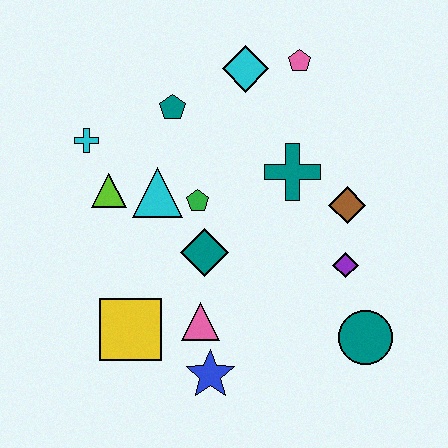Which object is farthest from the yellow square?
The pink pentagon is farthest from the yellow square.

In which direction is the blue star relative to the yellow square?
The blue star is to the right of the yellow square.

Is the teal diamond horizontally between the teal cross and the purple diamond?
No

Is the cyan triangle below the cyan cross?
Yes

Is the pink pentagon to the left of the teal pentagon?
No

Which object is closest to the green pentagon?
The cyan triangle is closest to the green pentagon.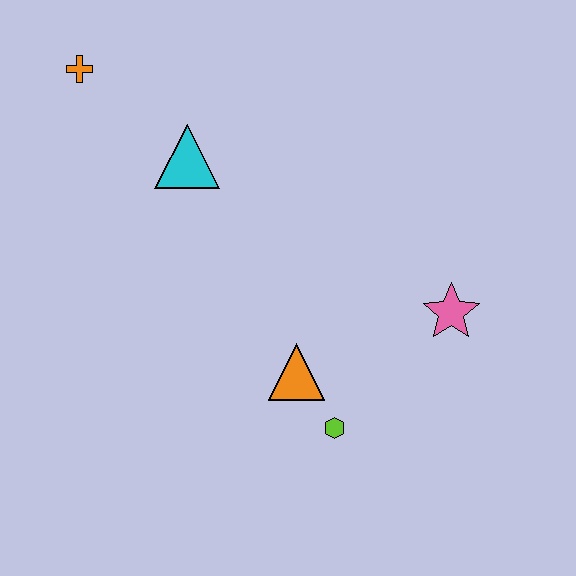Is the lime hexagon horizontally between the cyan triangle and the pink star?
Yes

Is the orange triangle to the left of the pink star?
Yes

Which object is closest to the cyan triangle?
The orange cross is closest to the cyan triangle.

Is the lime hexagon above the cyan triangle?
No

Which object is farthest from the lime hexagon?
The orange cross is farthest from the lime hexagon.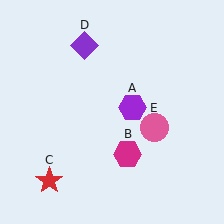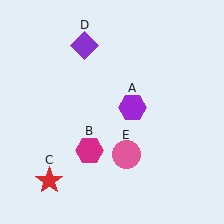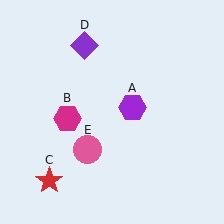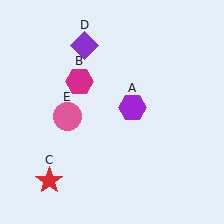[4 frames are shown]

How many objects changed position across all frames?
2 objects changed position: magenta hexagon (object B), pink circle (object E).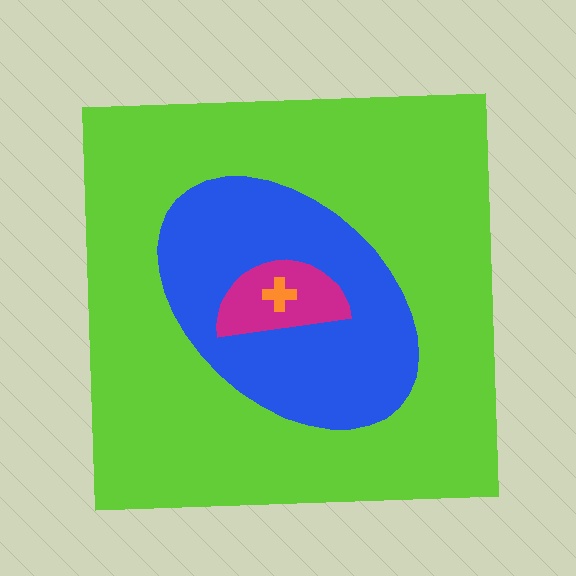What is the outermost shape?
The lime square.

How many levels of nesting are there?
4.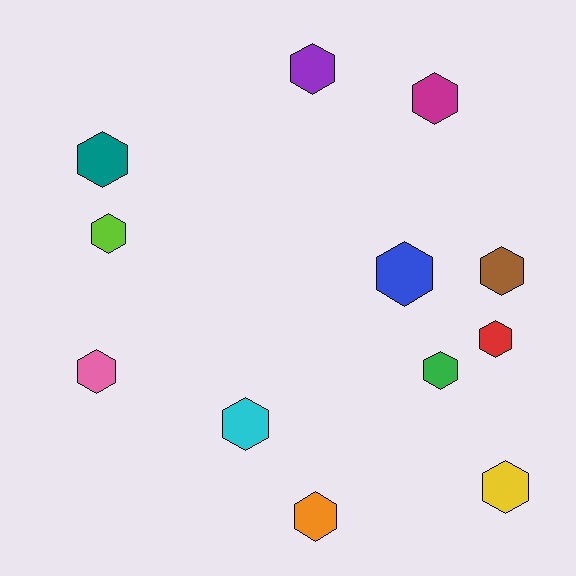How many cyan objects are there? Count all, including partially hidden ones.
There is 1 cyan object.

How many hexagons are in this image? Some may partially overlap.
There are 12 hexagons.